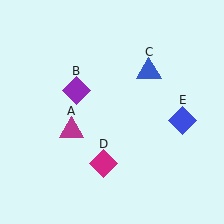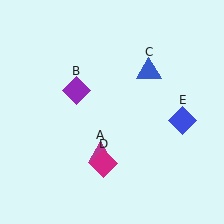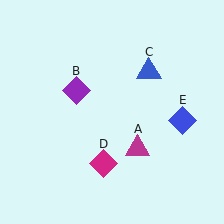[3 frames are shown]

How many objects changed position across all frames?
1 object changed position: magenta triangle (object A).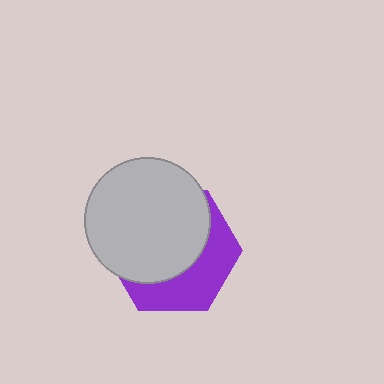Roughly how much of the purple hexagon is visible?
A small part of it is visible (roughly 39%).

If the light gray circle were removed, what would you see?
You would see the complete purple hexagon.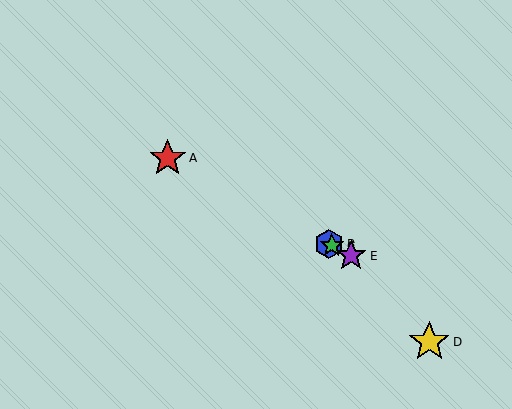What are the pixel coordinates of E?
Object E is at (351, 256).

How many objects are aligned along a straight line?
4 objects (A, B, C, E) are aligned along a straight line.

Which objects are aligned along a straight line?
Objects A, B, C, E are aligned along a straight line.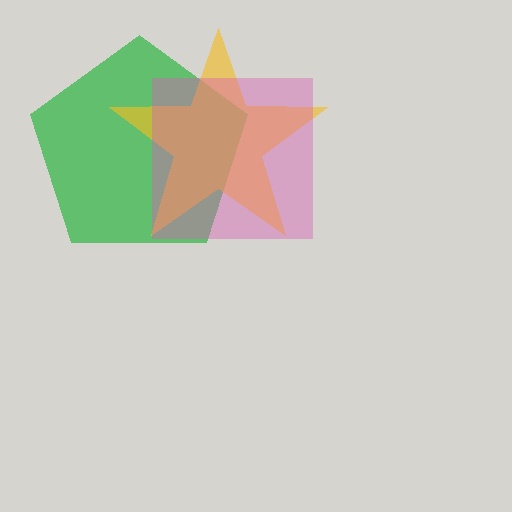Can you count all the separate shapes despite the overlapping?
Yes, there are 3 separate shapes.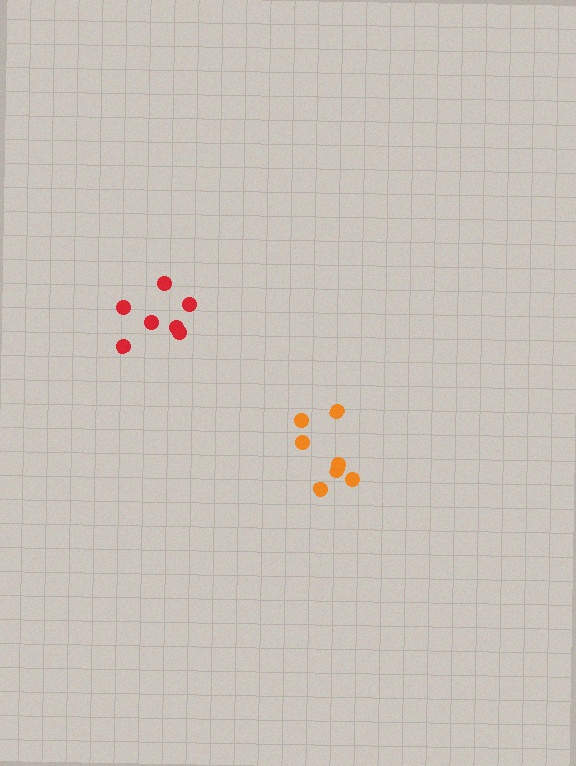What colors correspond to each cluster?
The clusters are colored: red, orange.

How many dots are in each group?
Group 1: 7 dots, Group 2: 7 dots (14 total).